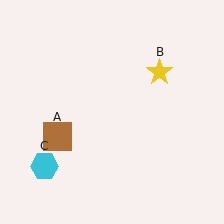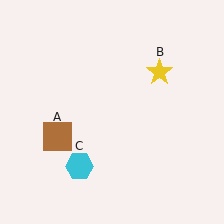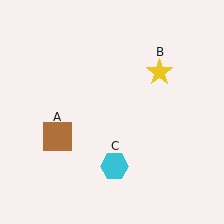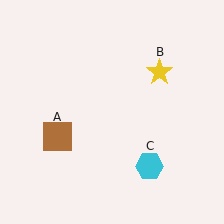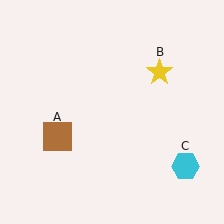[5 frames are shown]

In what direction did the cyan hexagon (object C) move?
The cyan hexagon (object C) moved right.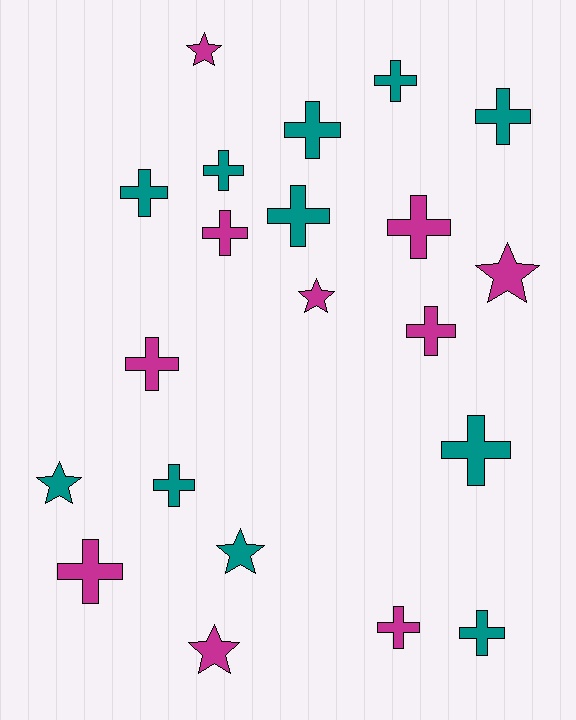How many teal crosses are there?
There are 9 teal crosses.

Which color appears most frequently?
Teal, with 11 objects.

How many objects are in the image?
There are 21 objects.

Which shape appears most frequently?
Cross, with 15 objects.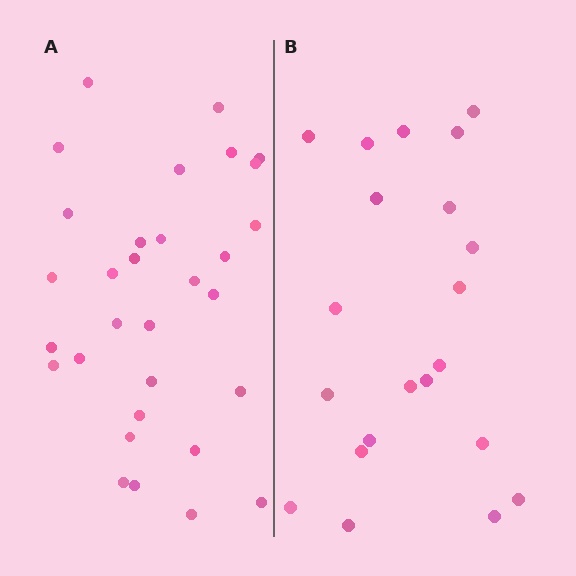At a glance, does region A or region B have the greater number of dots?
Region A (the left region) has more dots.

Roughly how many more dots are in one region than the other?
Region A has roughly 10 or so more dots than region B.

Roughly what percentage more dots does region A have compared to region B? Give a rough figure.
About 50% more.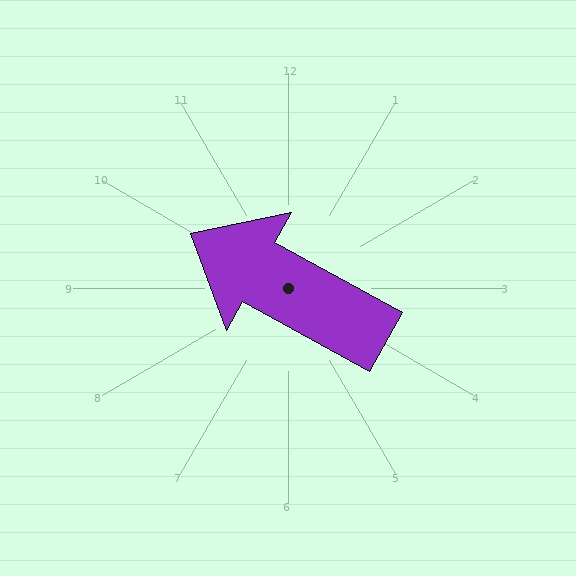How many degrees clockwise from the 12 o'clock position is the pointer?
Approximately 299 degrees.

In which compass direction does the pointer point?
Northwest.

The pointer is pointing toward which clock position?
Roughly 10 o'clock.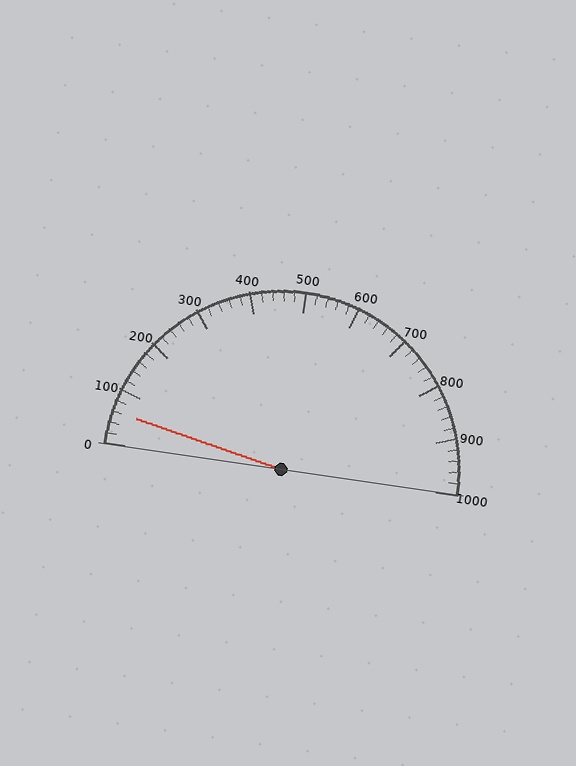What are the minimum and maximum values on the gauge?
The gauge ranges from 0 to 1000.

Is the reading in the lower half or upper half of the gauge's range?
The reading is in the lower half of the range (0 to 1000).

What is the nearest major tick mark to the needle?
The nearest major tick mark is 100.